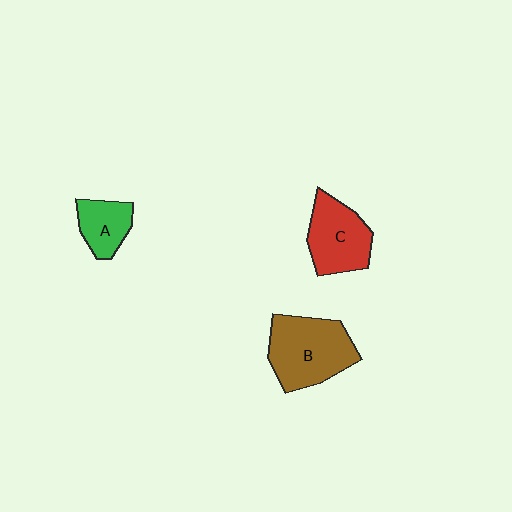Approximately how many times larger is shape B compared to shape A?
Approximately 2.0 times.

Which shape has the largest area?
Shape B (brown).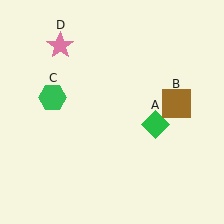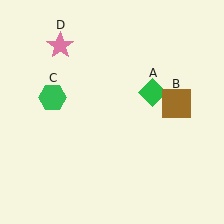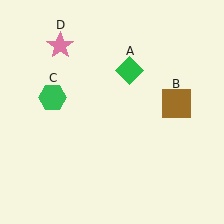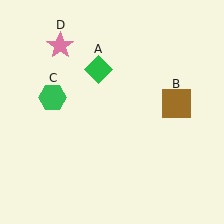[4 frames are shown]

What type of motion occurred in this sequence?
The green diamond (object A) rotated counterclockwise around the center of the scene.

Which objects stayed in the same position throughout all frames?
Brown square (object B) and green hexagon (object C) and pink star (object D) remained stationary.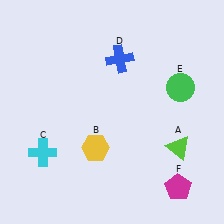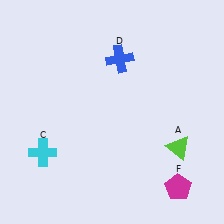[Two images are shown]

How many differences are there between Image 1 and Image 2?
There are 2 differences between the two images.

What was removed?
The yellow hexagon (B), the green circle (E) were removed in Image 2.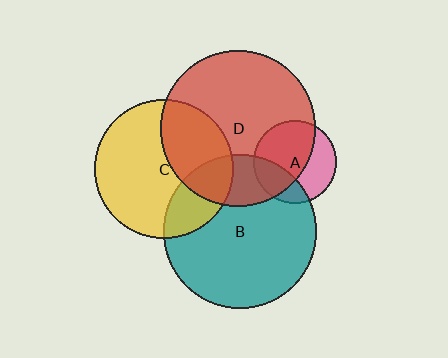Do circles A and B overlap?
Yes.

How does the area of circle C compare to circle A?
Approximately 2.8 times.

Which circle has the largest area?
Circle D (red).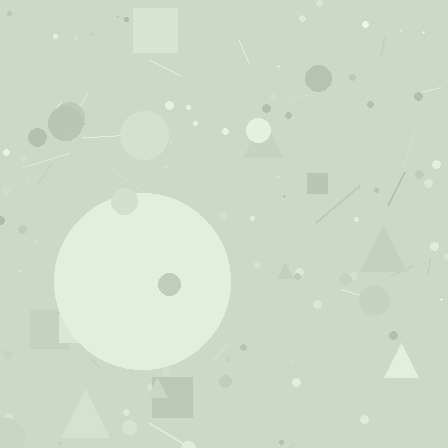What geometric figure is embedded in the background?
A circle is embedded in the background.